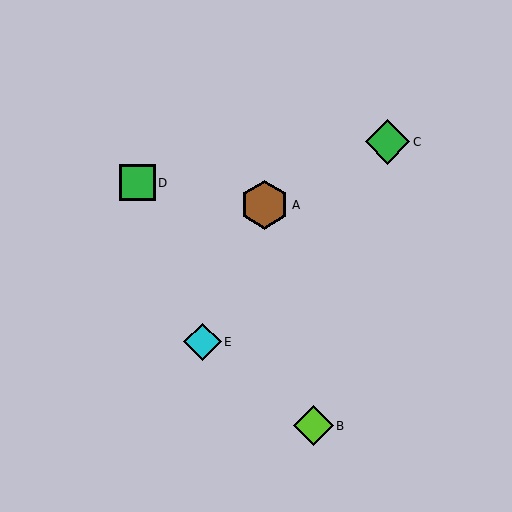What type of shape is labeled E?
Shape E is a cyan diamond.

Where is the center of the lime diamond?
The center of the lime diamond is at (313, 426).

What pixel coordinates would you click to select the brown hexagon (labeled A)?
Click at (264, 205) to select the brown hexagon A.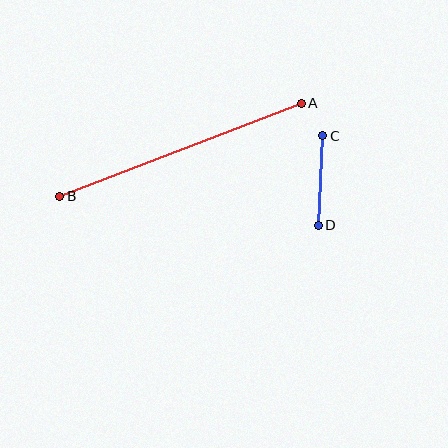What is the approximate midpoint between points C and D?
The midpoint is at approximately (321, 181) pixels.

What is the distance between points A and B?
The distance is approximately 259 pixels.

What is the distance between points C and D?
The distance is approximately 90 pixels.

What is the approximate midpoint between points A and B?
The midpoint is at approximately (181, 150) pixels.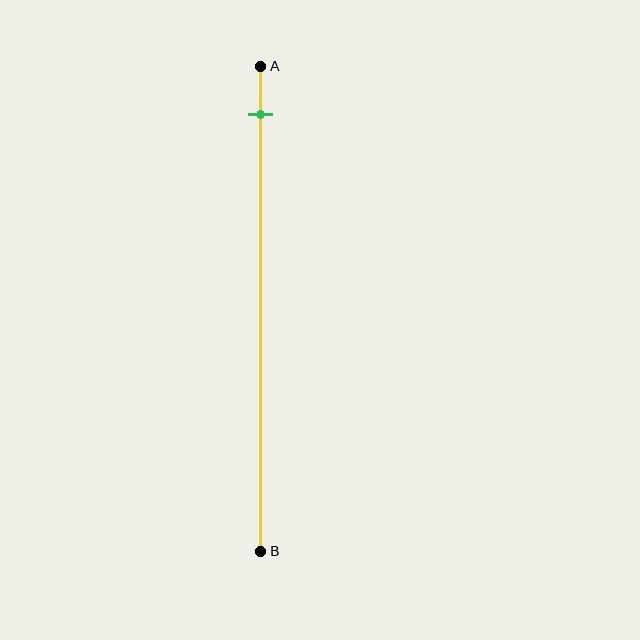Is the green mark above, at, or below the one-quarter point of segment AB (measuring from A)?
The green mark is above the one-quarter point of segment AB.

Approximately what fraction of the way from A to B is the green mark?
The green mark is approximately 10% of the way from A to B.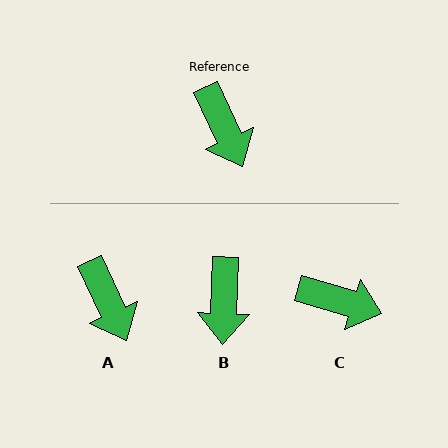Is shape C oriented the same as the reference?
No, it is off by about 49 degrees.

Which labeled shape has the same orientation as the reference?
A.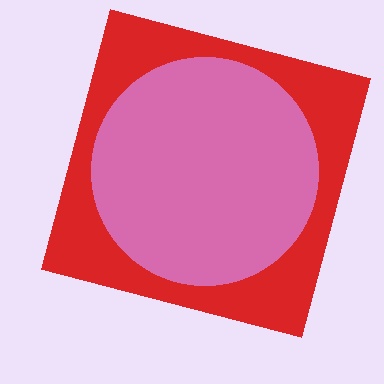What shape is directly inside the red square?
The pink circle.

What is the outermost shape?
The red square.